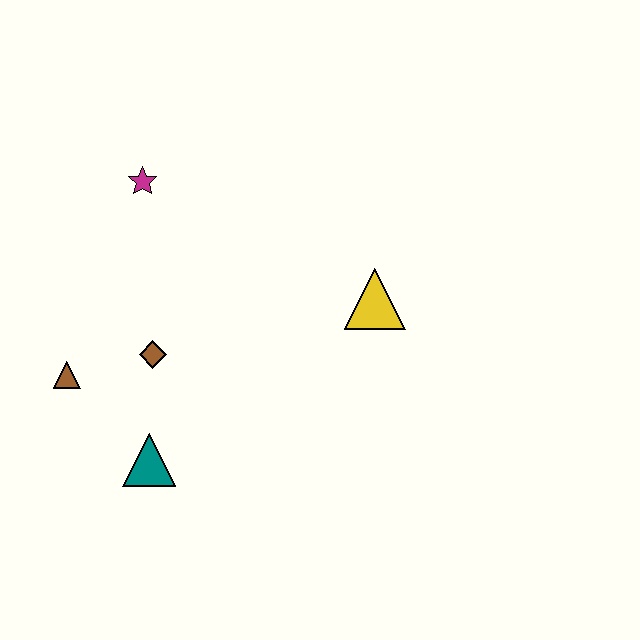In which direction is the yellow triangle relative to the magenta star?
The yellow triangle is to the right of the magenta star.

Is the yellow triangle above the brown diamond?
Yes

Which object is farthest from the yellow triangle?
The brown triangle is farthest from the yellow triangle.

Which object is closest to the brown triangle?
The brown diamond is closest to the brown triangle.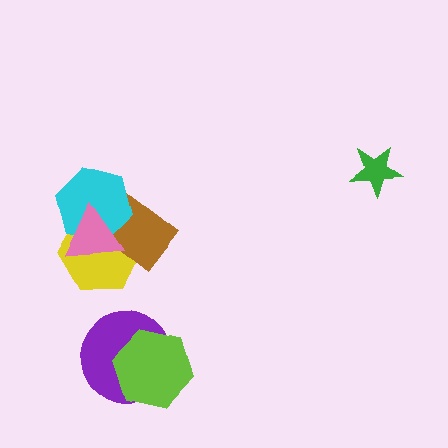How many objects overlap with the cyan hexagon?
3 objects overlap with the cyan hexagon.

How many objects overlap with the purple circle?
1 object overlaps with the purple circle.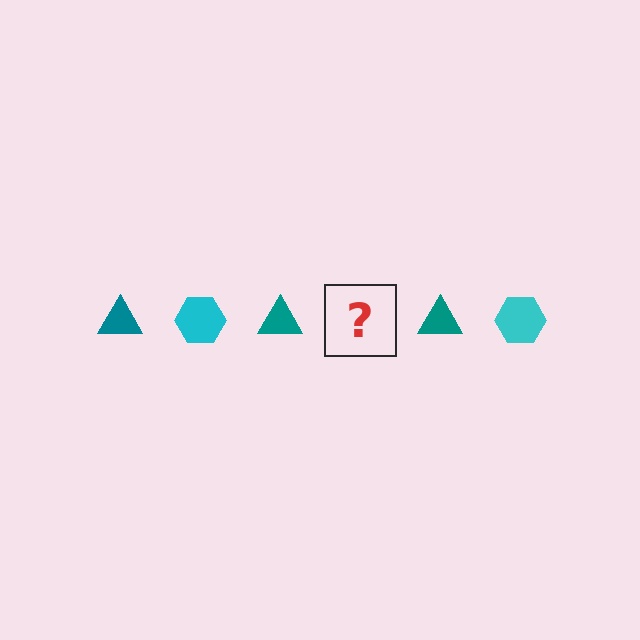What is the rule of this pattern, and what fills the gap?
The rule is that the pattern alternates between teal triangle and cyan hexagon. The gap should be filled with a cyan hexagon.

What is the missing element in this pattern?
The missing element is a cyan hexagon.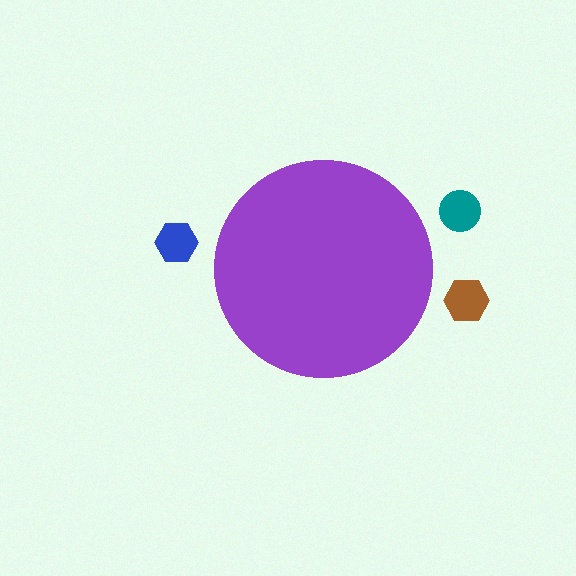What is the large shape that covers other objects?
A purple circle.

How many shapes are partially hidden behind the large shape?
0 shapes are partially hidden.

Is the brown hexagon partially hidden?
No, the brown hexagon is fully visible.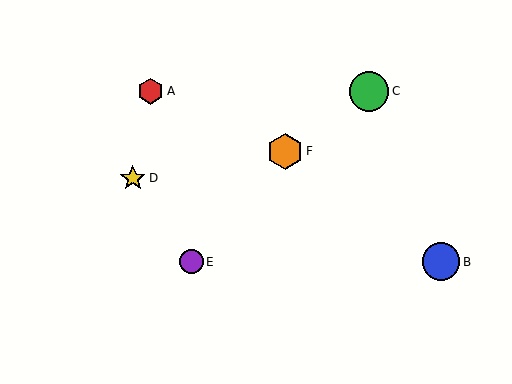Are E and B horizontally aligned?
Yes, both are at y≈262.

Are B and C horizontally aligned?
No, B is at y≈262 and C is at y≈91.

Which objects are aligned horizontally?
Objects B, E are aligned horizontally.